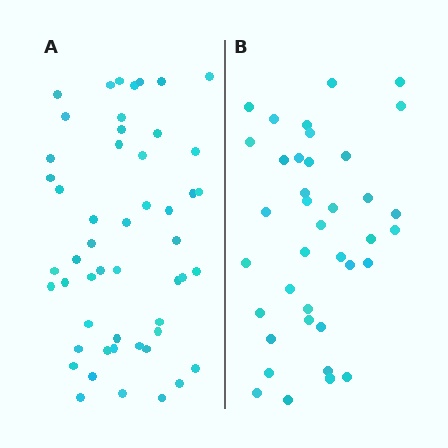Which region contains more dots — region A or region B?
Region A (the left region) has more dots.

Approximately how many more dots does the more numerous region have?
Region A has approximately 15 more dots than region B.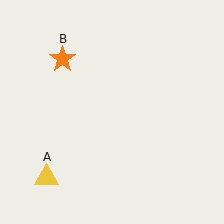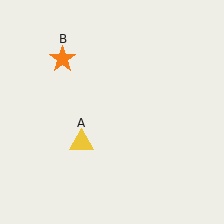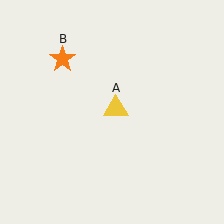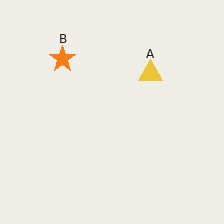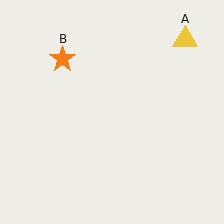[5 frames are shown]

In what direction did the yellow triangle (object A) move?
The yellow triangle (object A) moved up and to the right.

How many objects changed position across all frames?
1 object changed position: yellow triangle (object A).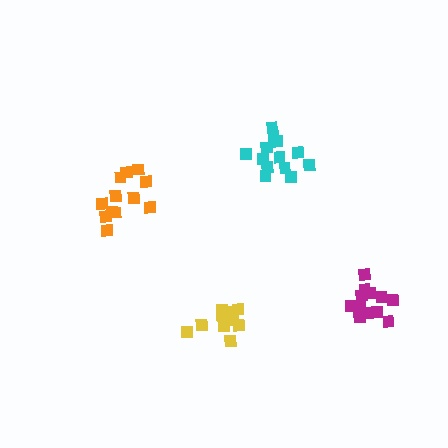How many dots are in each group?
Group 1: 12 dots, Group 2: 13 dots, Group 3: 12 dots, Group 4: 11 dots (48 total).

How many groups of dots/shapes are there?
There are 4 groups.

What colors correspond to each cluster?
The clusters are colored: orange, cyan, magenta, yellow.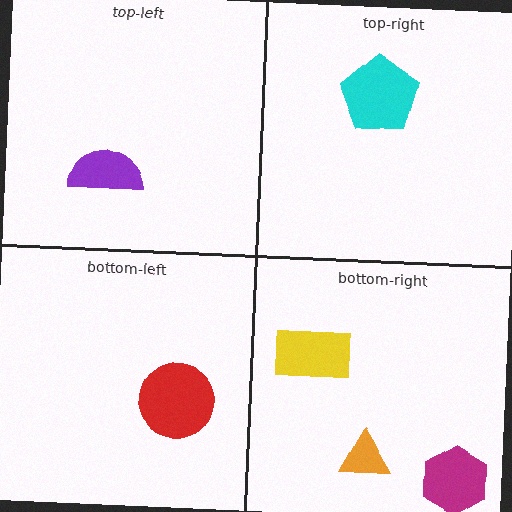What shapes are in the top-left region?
The purple semicircle.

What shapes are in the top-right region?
The cyan pentagon.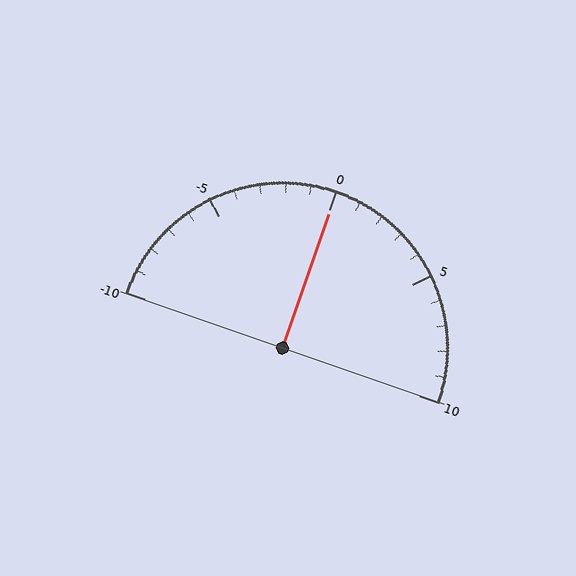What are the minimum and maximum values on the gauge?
The gauge ranges from -10 to 10.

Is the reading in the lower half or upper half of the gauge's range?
The reading is in the upper half of the range (-10 to 10).